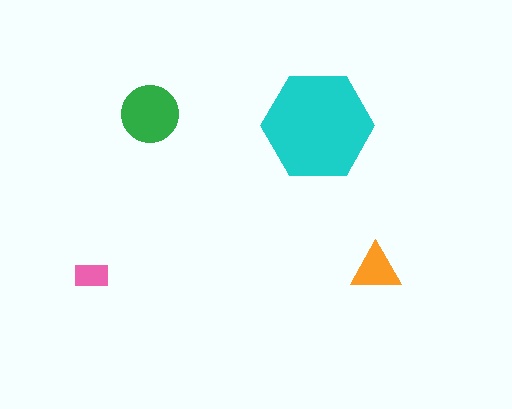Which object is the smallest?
The pink rectangle.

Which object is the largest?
The cyan hexagon.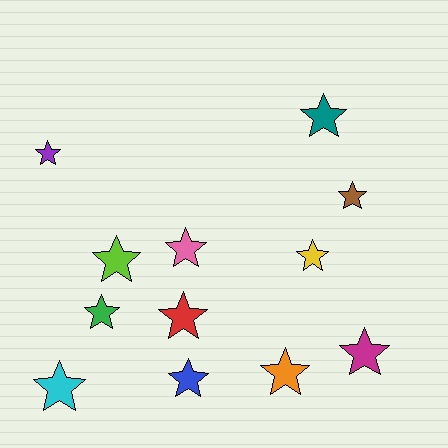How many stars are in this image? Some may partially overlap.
There are 12 stars.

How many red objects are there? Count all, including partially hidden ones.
There is 1 red object.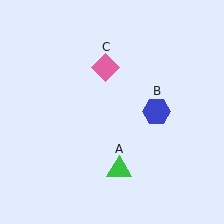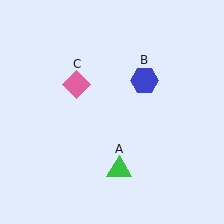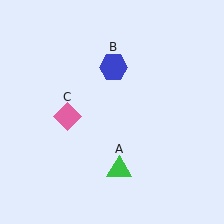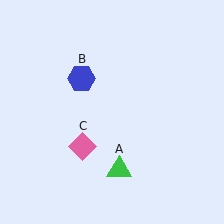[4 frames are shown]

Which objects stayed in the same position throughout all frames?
Green triangle (object A) remained stationary.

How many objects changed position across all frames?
2 objects changed position: blue hexagon (object B), pink diamond (object C).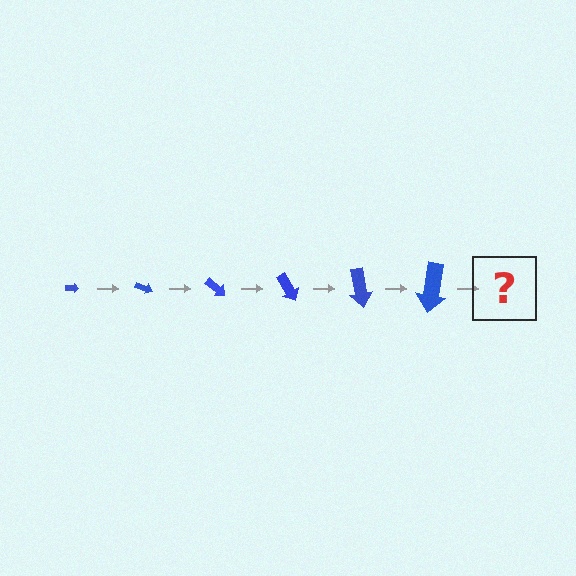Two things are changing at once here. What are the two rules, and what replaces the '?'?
The two rules are that the arrow grows larger each step and it rotates 20 degrees each step. The '?' should be an arrow, larger than the previous one and rotated 120 degrees from the start.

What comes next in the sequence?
The next element should be an arrow, larger than the previous one and rotated 120 degrees from the start.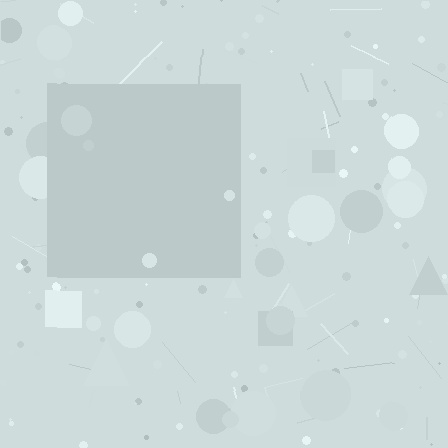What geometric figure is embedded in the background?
A square is embedded in the background.